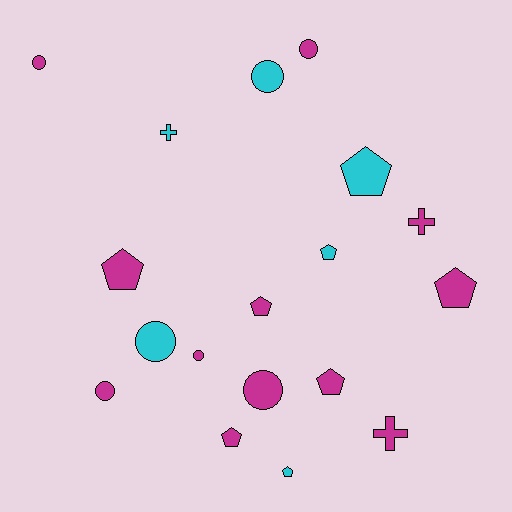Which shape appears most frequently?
Pentagon, with 8 objects.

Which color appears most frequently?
Magenta, with 12 objects.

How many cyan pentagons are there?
There are 3 cyan pentagons.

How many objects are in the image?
There are 18 objects.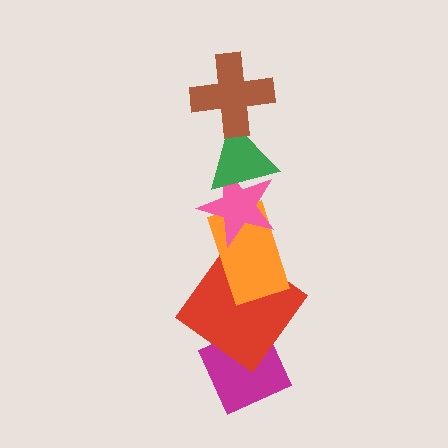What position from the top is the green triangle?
The green triangle is 2nd from the top.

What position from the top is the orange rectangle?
The orange rectangle is 4th from the top.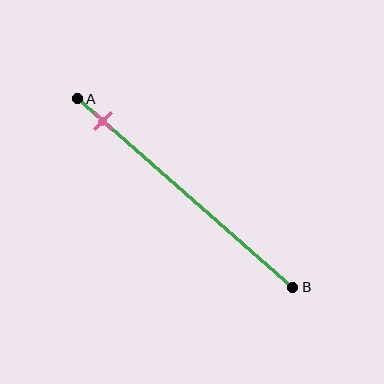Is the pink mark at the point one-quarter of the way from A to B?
No, the mark is at about 10% from A, not at the 25% one-quarter point.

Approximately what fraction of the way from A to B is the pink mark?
The pink mark is approximately 10% of the way from A to B.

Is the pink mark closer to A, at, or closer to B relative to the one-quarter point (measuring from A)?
The pink mark is closer to point A than the one-quarter point of segment AB.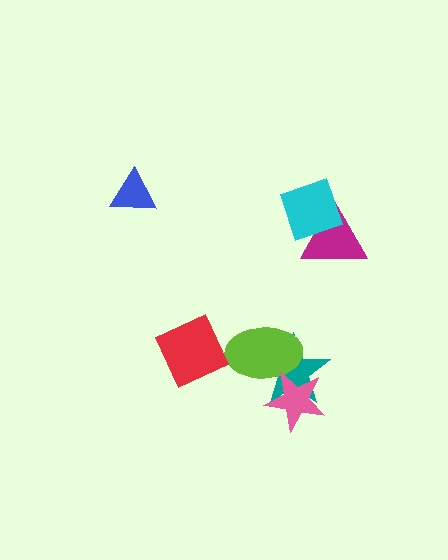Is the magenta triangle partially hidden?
Yes, it is partially covered by another shape.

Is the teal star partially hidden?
Yes, it is partially covered by another shape.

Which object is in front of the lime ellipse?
The pink star is in front of the lime ellipse.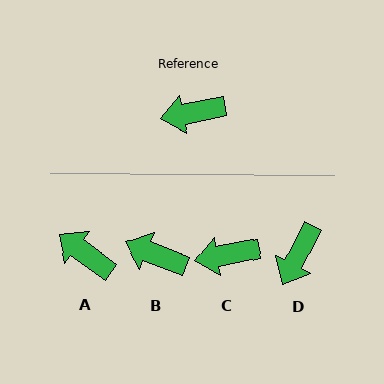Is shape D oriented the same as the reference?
No, it is off by about 52 degrees.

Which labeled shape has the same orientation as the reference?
C.